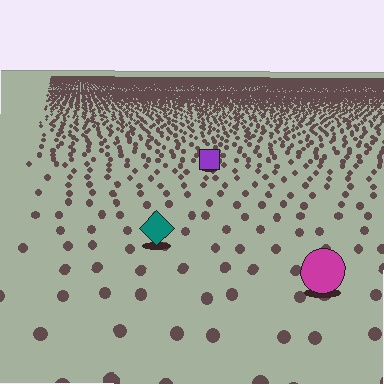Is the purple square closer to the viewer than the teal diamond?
No. The teal diamond is closer — you can tell from the texture gradient: the ground texture is coarser near it.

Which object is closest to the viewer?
The magenta circle is closest. The texture marks near it are larger and more spread out.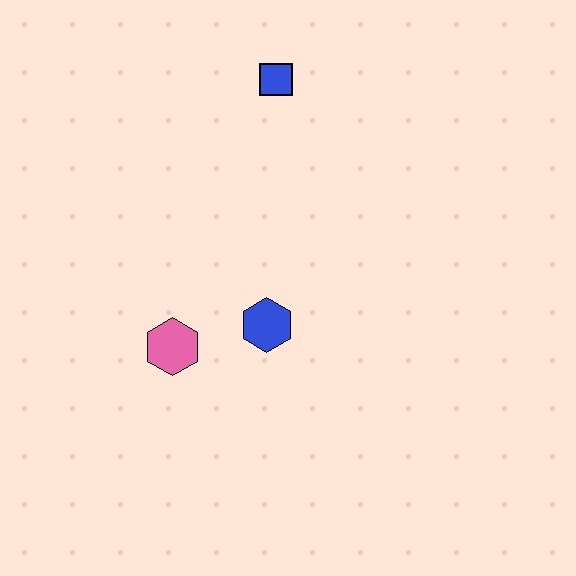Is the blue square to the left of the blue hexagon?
No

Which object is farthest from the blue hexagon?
The blue square is farthest from the blue hexagon.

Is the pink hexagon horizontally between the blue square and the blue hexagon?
No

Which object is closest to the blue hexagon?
The pink hexagon is closest to the blue hexagon.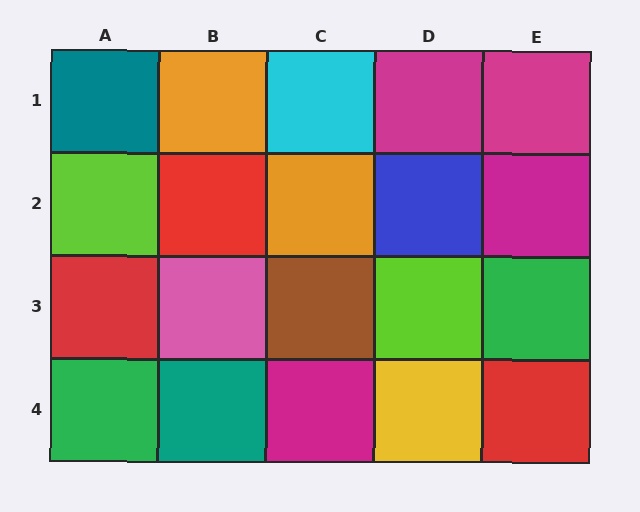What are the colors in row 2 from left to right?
Lime, red, orange, blue, magenta.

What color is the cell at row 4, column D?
Yellow.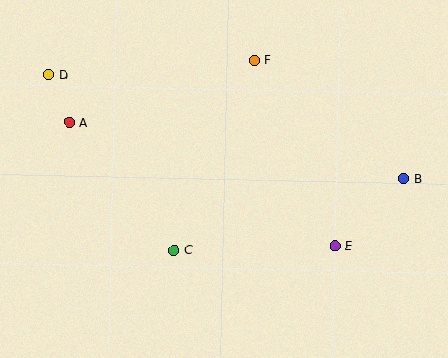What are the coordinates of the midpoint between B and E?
The midpoint between B and E is at (369, 212).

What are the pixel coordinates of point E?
Point E is at (335, 246).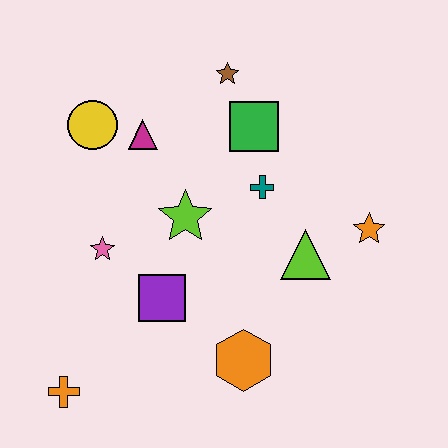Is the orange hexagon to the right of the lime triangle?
No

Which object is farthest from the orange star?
The orange cross is farthest from the orange star.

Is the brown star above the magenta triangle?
Yes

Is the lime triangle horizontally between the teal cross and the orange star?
Yes